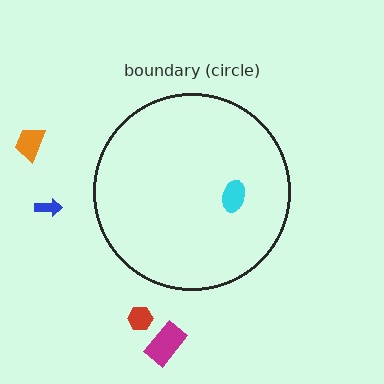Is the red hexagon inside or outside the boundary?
Outside.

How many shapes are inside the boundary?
1 inside, 4 outside.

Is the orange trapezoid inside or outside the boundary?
Outside.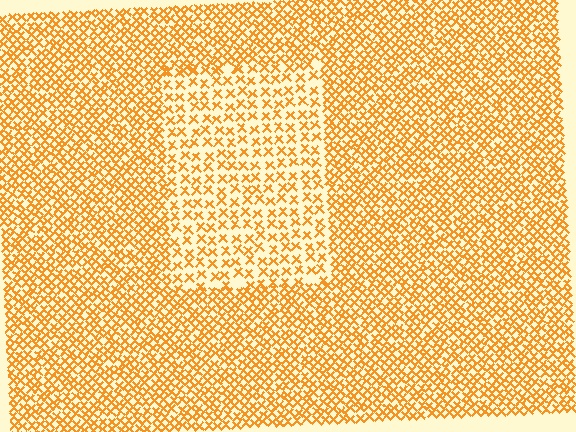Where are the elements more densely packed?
The elements are more densely packed outside the rectangle boundary.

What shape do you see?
I see a rectangle.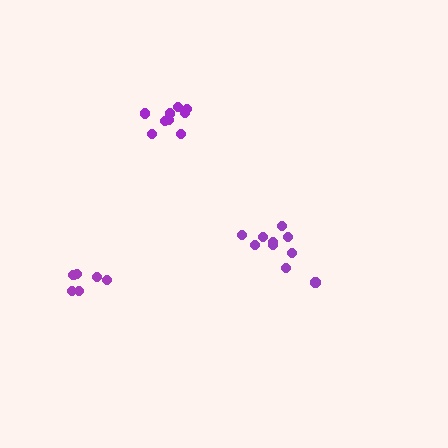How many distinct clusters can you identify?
There are 3 distinct clusters.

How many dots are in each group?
Group 1: 10 dots, Group 2: 9 dots, Group 3: 6 dots (25 total).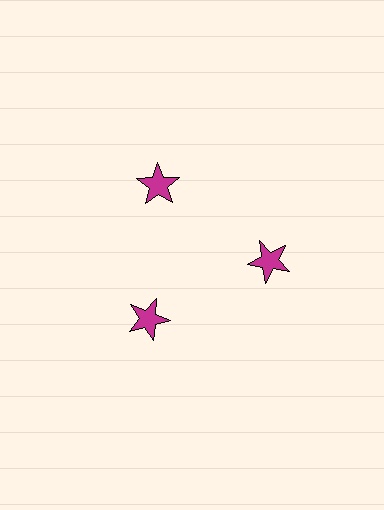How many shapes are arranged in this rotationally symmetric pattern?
There are 3 shapes, arranged in 3 groups of 1.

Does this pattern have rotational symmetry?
Yes, this pattern has 3-fold rotational symmetry. It looks the same after rotating 120 degrees around the center.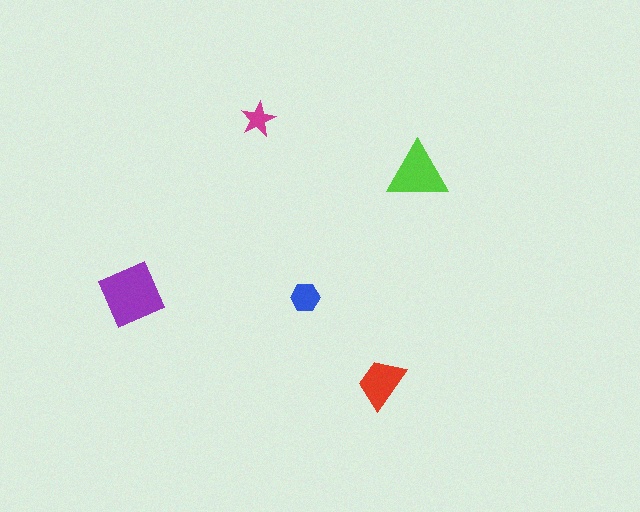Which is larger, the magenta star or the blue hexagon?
The blue hexagon.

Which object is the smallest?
The magenta star.